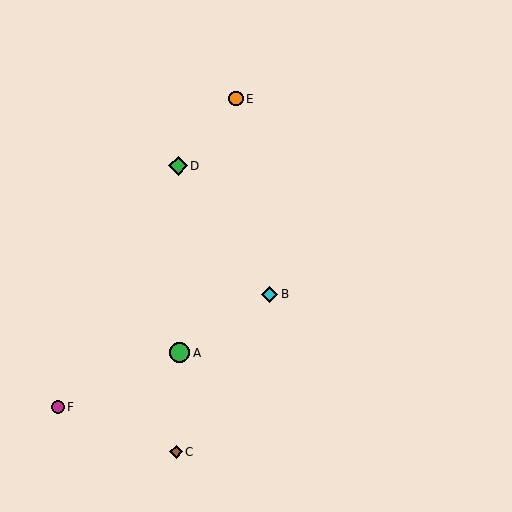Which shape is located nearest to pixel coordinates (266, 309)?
The cyan diamond (labeled B) at (270, 294) is nearest to that location.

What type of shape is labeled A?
Shape A is a green circle.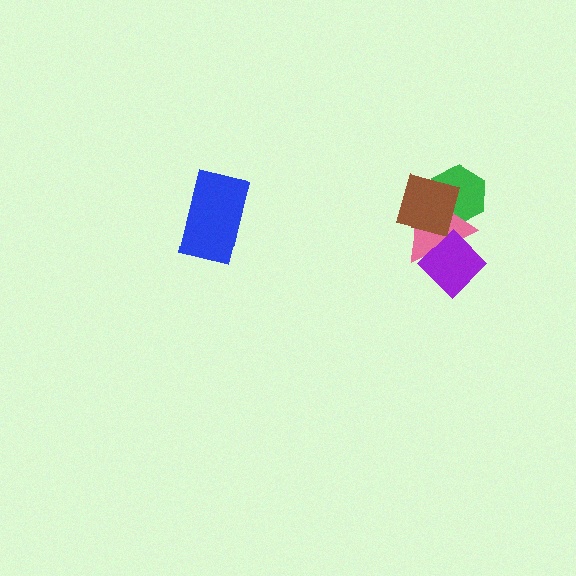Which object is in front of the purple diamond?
The brown diamond is in front of the purple diamond.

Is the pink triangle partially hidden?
Yes, it is partially covered by another shape.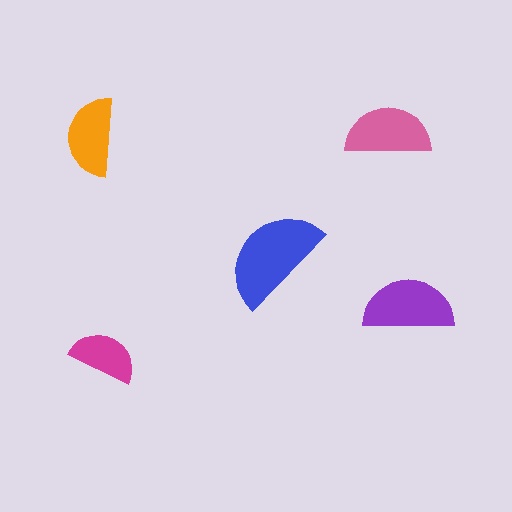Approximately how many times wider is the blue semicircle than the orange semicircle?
About 1.5 times wider.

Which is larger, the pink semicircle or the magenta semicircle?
The pink one.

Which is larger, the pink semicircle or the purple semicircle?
The purple one.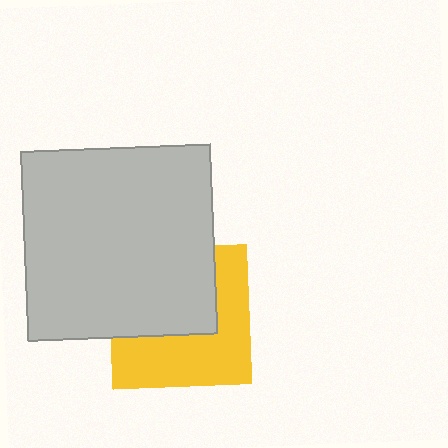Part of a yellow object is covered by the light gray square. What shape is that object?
It is a square.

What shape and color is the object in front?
The object in front is a light gray square.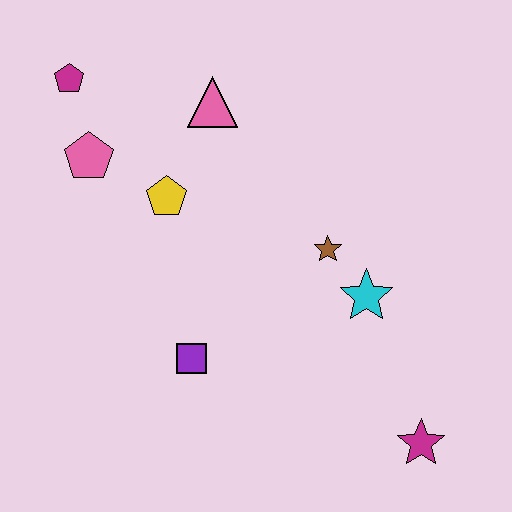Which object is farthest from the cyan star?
The magenta pentagon is farthest from the cyan star.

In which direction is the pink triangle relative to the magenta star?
The pink triangle is above the magenta star.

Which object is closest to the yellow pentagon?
The pink pentagon is closest to the yellow pentagon.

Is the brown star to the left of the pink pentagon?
No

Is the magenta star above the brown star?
No